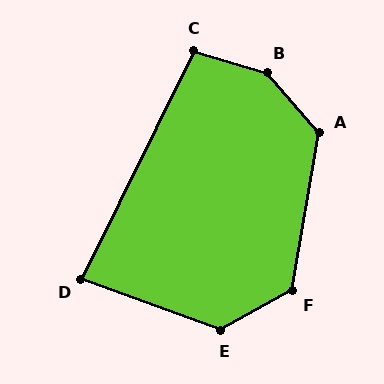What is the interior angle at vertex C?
Approximately 100 degrees (obtuse).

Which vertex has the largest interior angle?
B, at approximately 148 degrees.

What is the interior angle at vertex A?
Approximately 129 degrees (obtuse).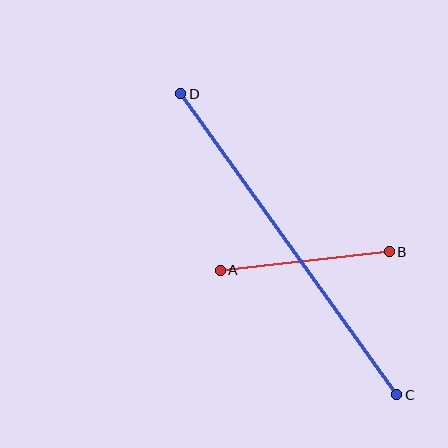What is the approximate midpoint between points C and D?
The midpoint is at approximately (289, 244) pixels.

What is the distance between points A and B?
The distance is approximately 170 pixels.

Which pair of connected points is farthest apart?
Points C and D are farthest apart.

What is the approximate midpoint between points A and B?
The midpoint is at approximately (305, 261) pixels.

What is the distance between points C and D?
The distance is approximately 371 pixels.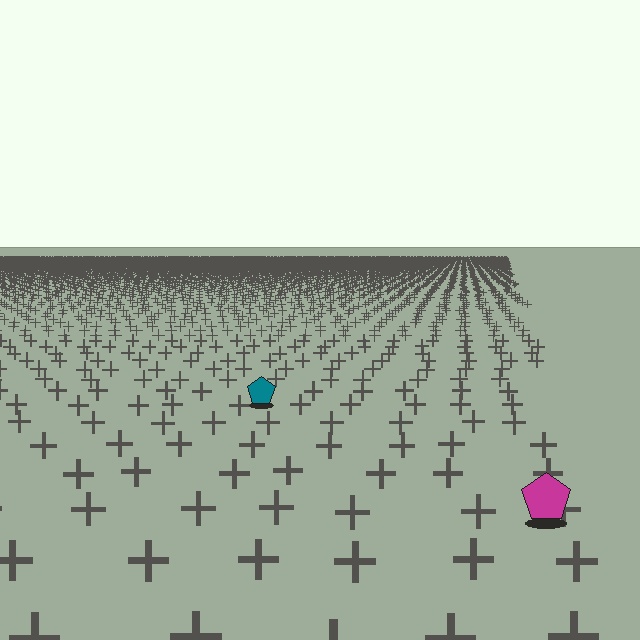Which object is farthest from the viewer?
The teal pentagon is farthest from the viewer. It appears smaller and the ground texture around it is denser.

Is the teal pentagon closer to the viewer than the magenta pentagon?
No. The magenta pentagon is closer — you can tell from the texture gradient: the ground texture is coarser near it.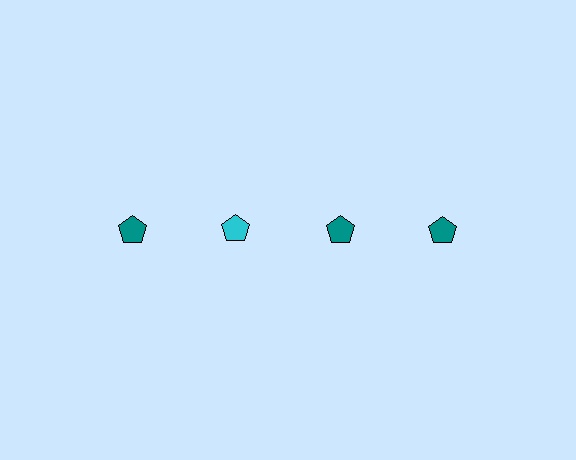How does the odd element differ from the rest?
It has a different color: cyan instead of teal.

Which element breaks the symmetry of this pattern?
The cyan pentagon in the top row, second from left column breaks the symmetry. All other shapes are teal pentagons.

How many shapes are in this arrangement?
There are 4 shapes arranged in a grid pattern.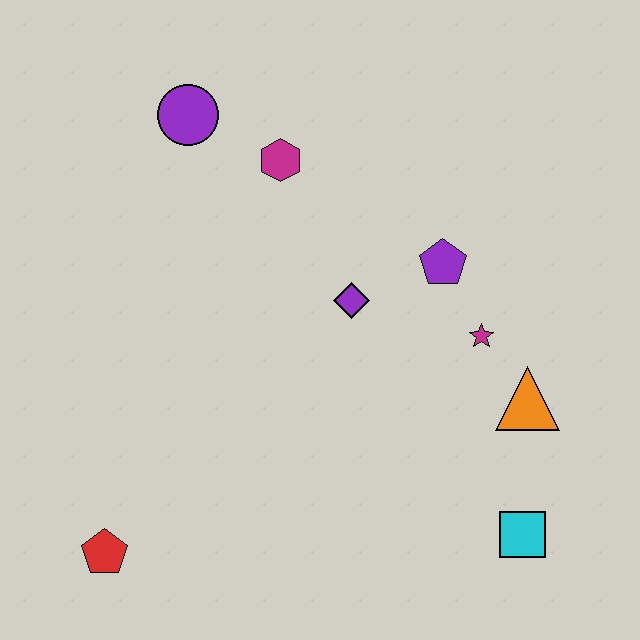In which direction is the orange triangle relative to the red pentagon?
The orange triangle is to the right of the red pentagon.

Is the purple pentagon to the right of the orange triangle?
No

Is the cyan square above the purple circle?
No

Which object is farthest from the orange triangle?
The red pentagon is farthest from the orange triangle.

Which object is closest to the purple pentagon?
The magenta star is closest to the purple pentagon.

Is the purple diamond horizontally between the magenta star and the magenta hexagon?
Yes